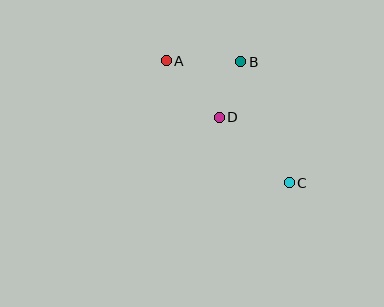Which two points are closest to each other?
Points B and D are closest to each other.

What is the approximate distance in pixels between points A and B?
The distance between A and B is approximately 74 pixels.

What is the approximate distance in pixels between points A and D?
The distance between A and D is approximately 78 pixels.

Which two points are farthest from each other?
Points A and C are farthest from each other.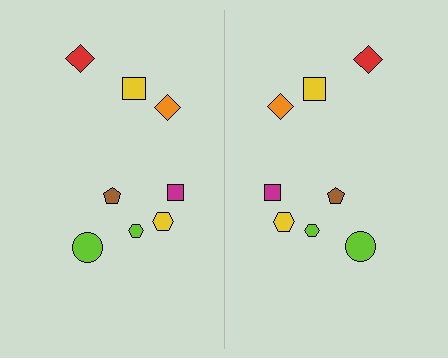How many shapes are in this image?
There are 16 shapes in this image.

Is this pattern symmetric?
Yes, this pattern has bilateral (reflection) symmetry.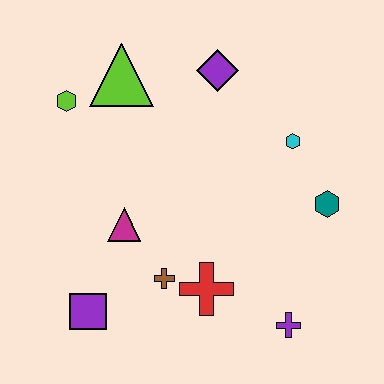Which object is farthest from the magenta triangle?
The teal hexagon is farthest from the magenta triangle.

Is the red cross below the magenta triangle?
Yes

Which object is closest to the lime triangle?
The lime hexagon is closest to the lime triangle.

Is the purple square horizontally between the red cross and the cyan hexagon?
No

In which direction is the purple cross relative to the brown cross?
The purple cross is to the right of the brown cross.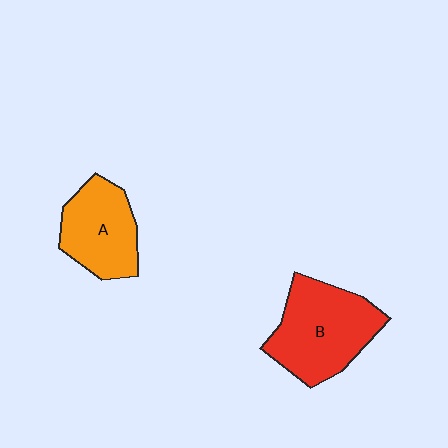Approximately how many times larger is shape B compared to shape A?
Approximately 1.3 times.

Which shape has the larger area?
Shape B (red).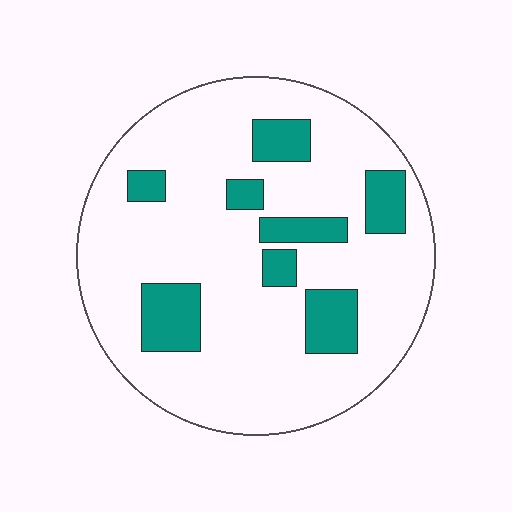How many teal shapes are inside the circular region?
8.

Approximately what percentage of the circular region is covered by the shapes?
Approximately 20%.